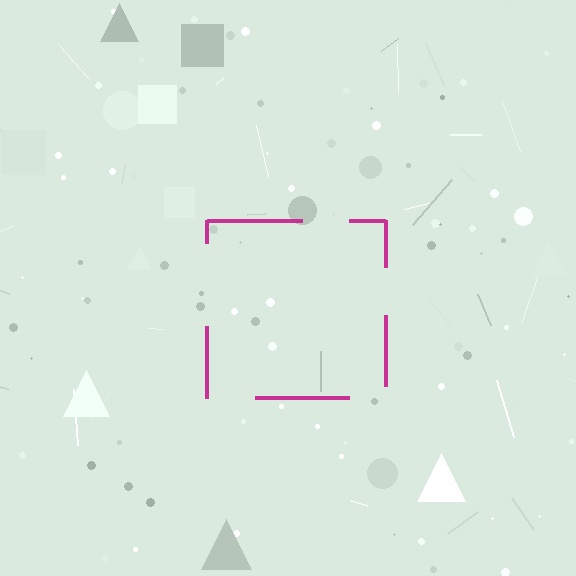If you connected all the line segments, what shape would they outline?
They would outline a square.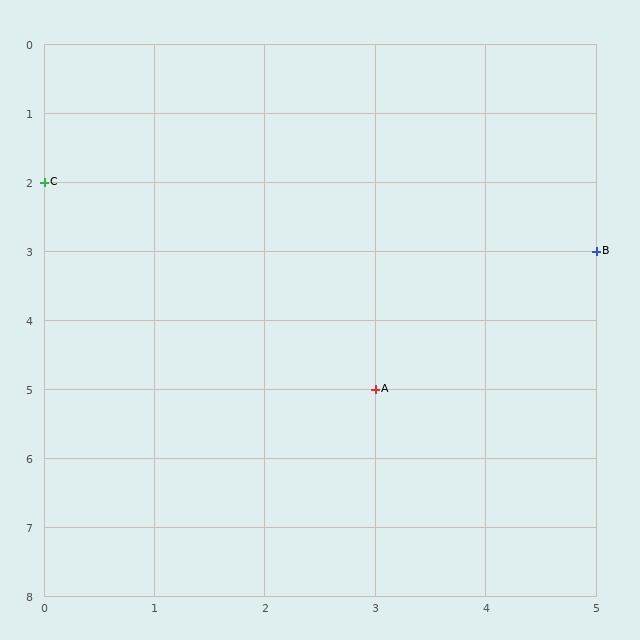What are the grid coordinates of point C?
Point C is at grid coordinates (0, 2).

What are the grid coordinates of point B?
Point B is at grid coordinates (5, 3).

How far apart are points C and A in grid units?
Points C and A are 3 columns and 3 rows apart (about 4.2 grid units diagonally).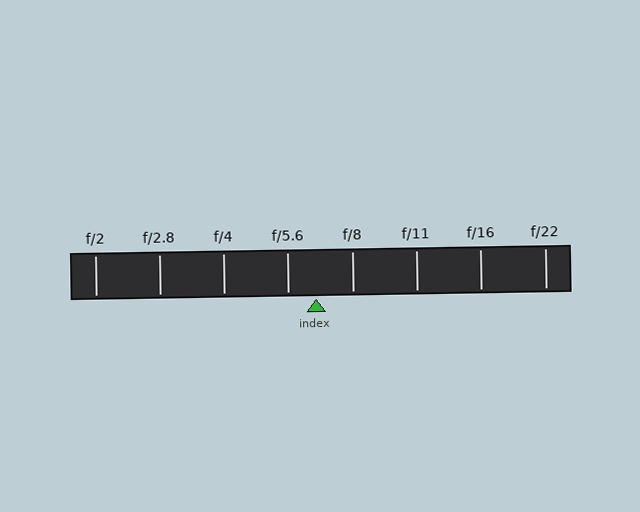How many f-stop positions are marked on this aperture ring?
There are 8 f-stop positions marked.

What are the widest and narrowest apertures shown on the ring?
The widest aperture shown is f/2 and the narrowest is f/22.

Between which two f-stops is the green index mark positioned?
The index mark is between f/5.6 and f/8.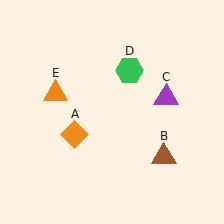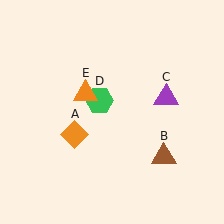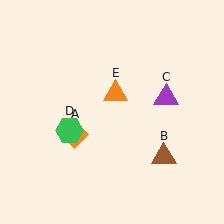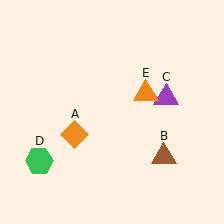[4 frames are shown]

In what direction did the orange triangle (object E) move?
The orange triangle (object E) moved right.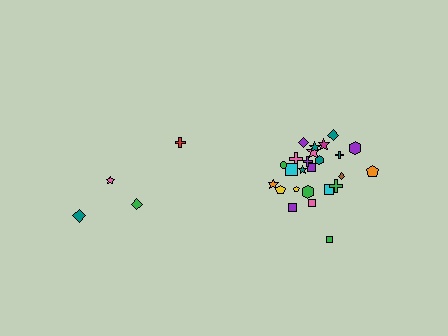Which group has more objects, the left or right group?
The right group.